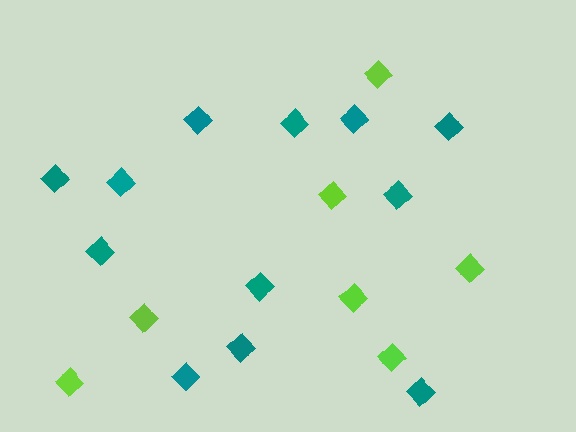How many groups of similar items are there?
There are 2 groups: one group of teal diamonds (12) and one group of lime diamonds (7).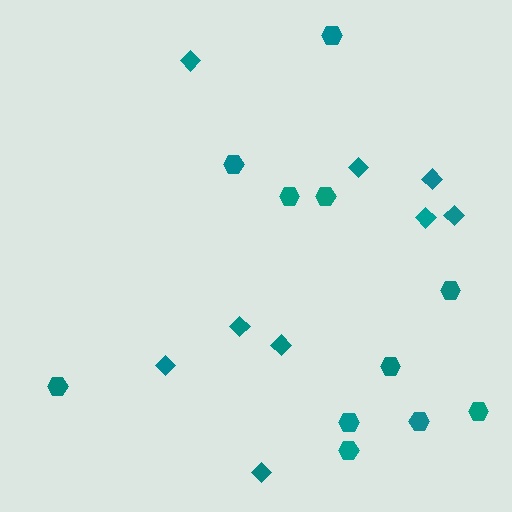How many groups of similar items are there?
There are 2 groups: one group of hexagons (11) and one group of diamonds (9).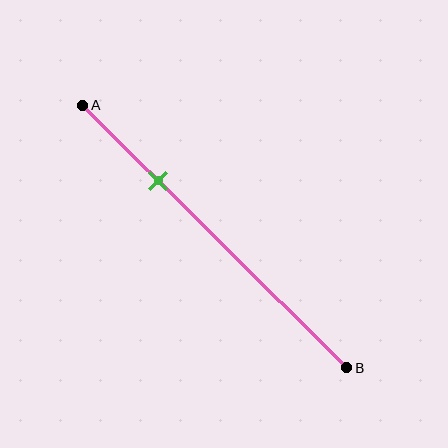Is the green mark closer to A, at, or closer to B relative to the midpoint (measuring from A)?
The green mark is closer to point A than the midpoint of segment AB.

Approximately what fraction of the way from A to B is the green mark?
The green mark is approximately 30% of the way from A to B.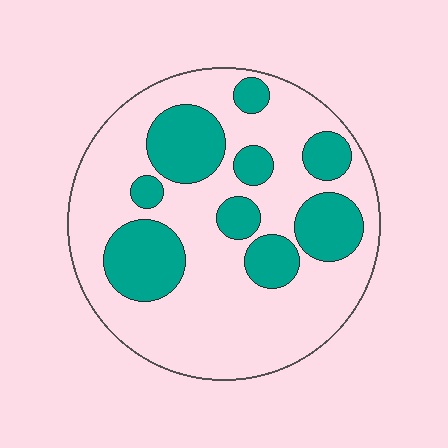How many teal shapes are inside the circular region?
9.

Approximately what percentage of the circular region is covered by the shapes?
Approximately 30%.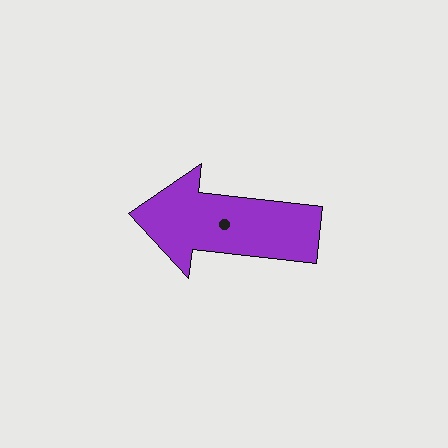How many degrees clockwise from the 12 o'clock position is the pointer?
Approximately 277 degrees.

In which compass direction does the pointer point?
West.